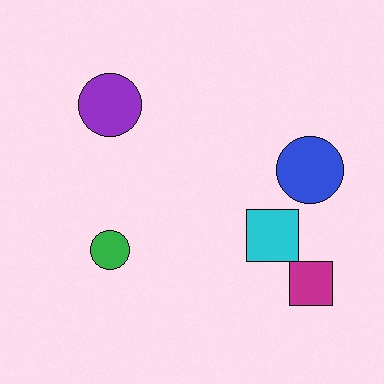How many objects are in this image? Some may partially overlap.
There are 5 objects.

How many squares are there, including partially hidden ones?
There are 2 squares.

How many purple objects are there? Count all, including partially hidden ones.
There is 1 purple object.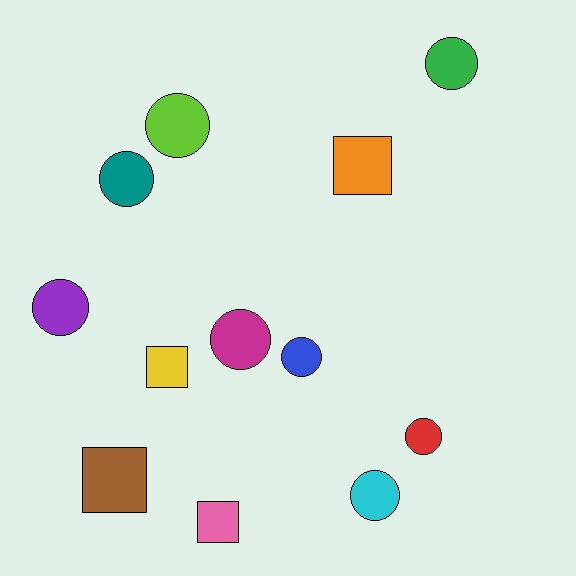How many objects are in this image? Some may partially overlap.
There are 12 objects.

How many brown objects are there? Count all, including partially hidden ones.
There is 1 brown object.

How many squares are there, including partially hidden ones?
There are 4 squares.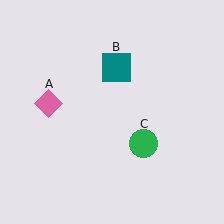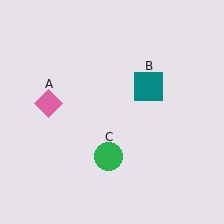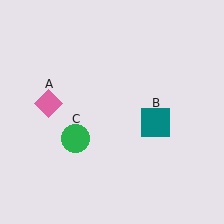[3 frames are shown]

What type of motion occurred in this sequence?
The teal square (object B), green circle (object C) rotated clockwise around the center of the scene.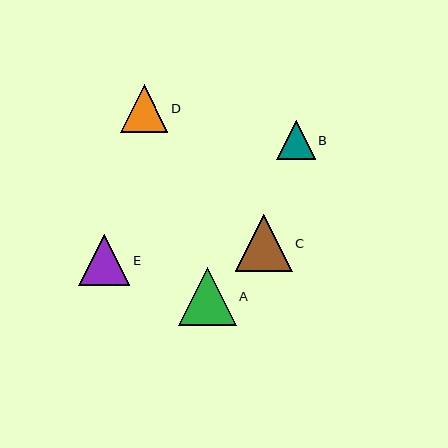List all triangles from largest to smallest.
From largest to smallest: A, C, E, D, B.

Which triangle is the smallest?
Triangle B is the smallest with a size of approximately 39 pixels.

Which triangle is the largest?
Triangle A is the largest with a size of approximately 58 pixels.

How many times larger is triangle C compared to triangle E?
Triangle C is approximately 1.1 times the size of triangle E.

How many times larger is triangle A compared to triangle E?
Triangle A is approximately 1.1 times the size of triangle E.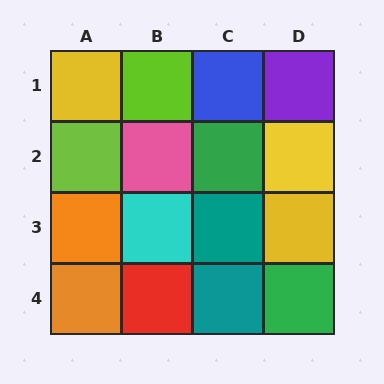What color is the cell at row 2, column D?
Yellow.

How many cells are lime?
2 cells are lime.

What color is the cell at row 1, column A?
Yellow.